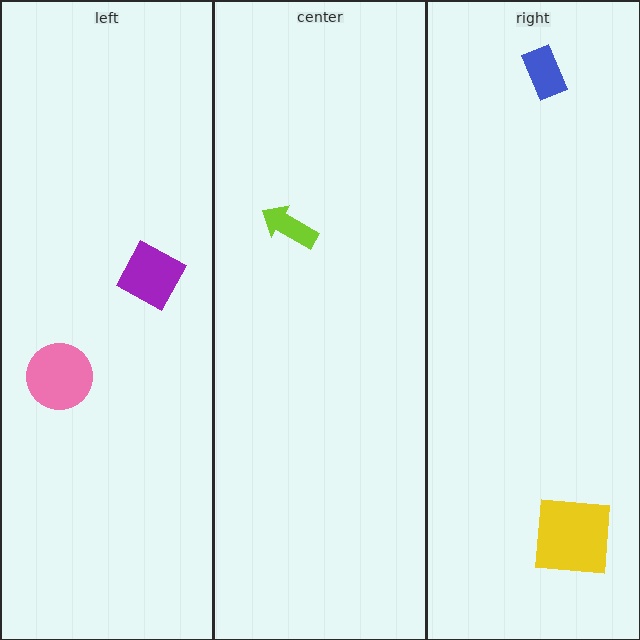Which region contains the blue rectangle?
The right region.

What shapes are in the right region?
The yellow square, the blue rectangle.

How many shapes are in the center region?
1.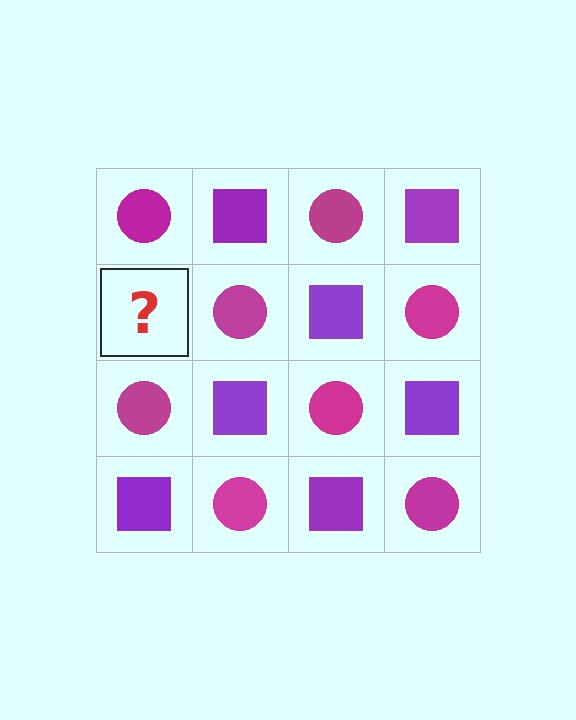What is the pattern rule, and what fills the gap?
The rule is that it alternates magenta circle and purple square in a checkerboard pattern. The gap should be filled with a purple square.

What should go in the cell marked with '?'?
The missing cell should contain a purple square.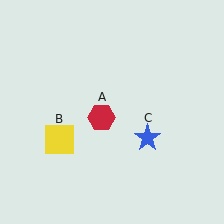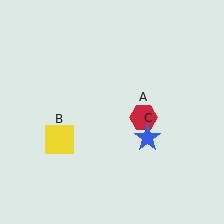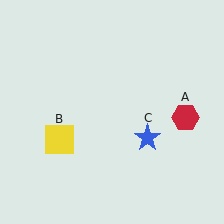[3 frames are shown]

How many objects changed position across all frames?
1 object changed position: red hexagon (object A).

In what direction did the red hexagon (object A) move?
The red hexagon (object A) moved right.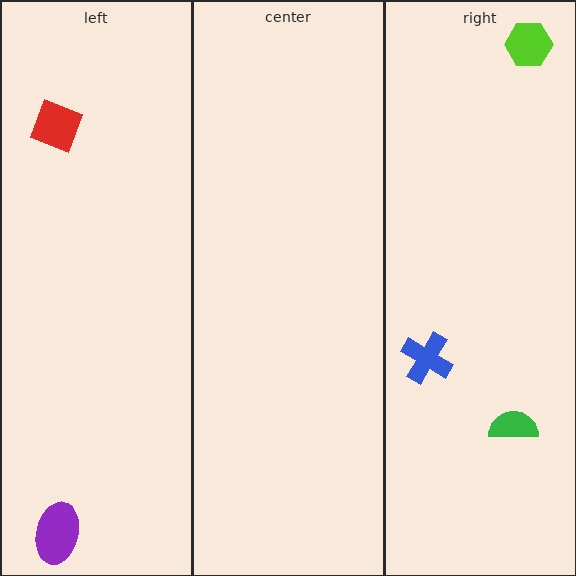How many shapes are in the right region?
3.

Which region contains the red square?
The left region.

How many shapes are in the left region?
2.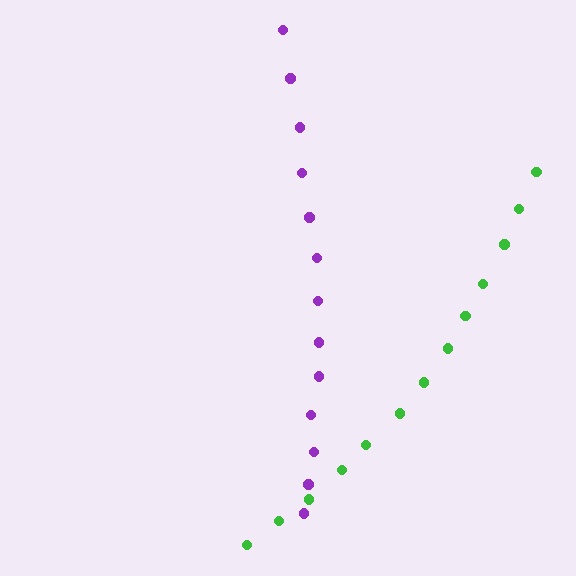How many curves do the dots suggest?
There are 2 distinct paths.